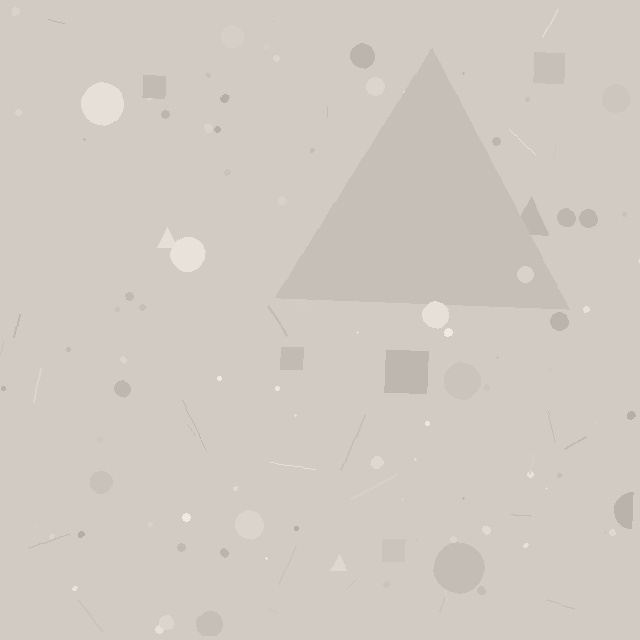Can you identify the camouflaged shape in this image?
The camouflaged shape is a triangle.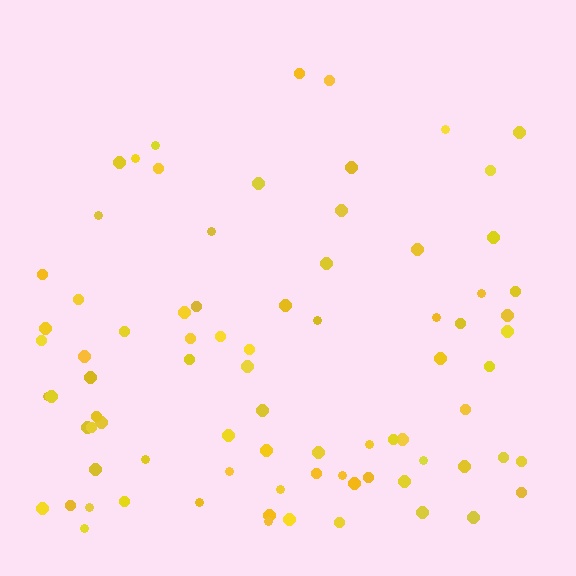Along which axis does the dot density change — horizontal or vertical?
Vertical.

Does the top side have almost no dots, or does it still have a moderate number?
Still a moderate number, just noticeably fewer than the bottom.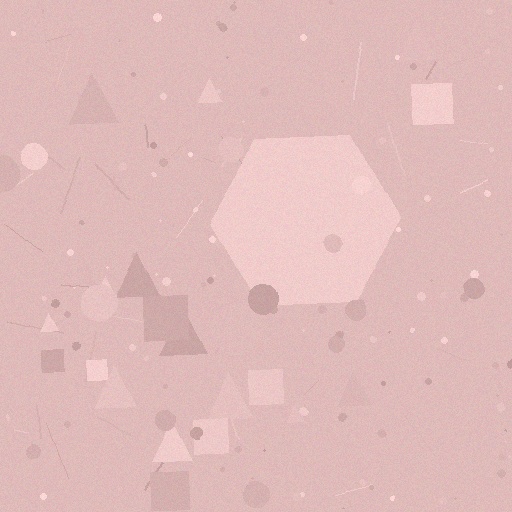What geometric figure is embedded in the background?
A hexagon is embedded in the background.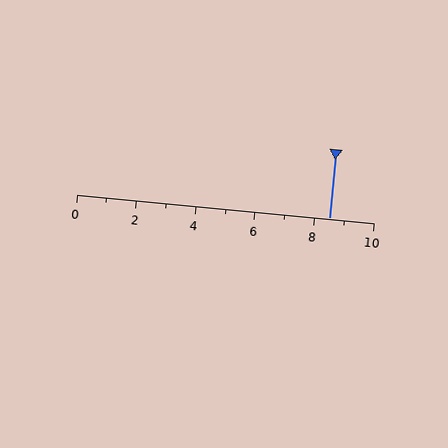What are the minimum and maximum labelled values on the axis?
The axis runs from 0 to 10.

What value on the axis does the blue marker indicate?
The marker indicates approximately 8.5.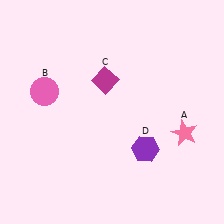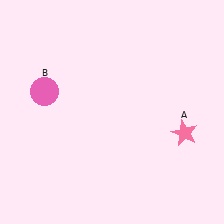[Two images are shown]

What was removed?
The magenta diamond (C), the purple hexagon (D) were removed in Image 2.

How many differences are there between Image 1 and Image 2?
There are 2 differences between the two images.